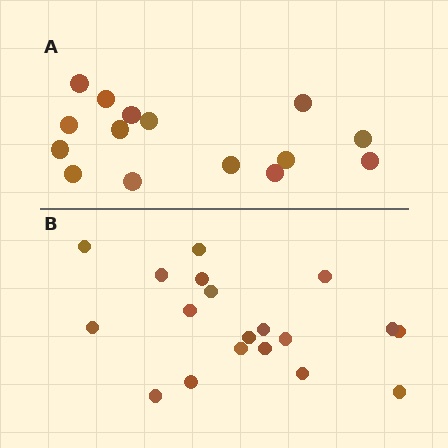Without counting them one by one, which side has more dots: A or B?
Region B (the bottom region) has more dots.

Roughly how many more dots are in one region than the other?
Region B has about 4 more dots than region A.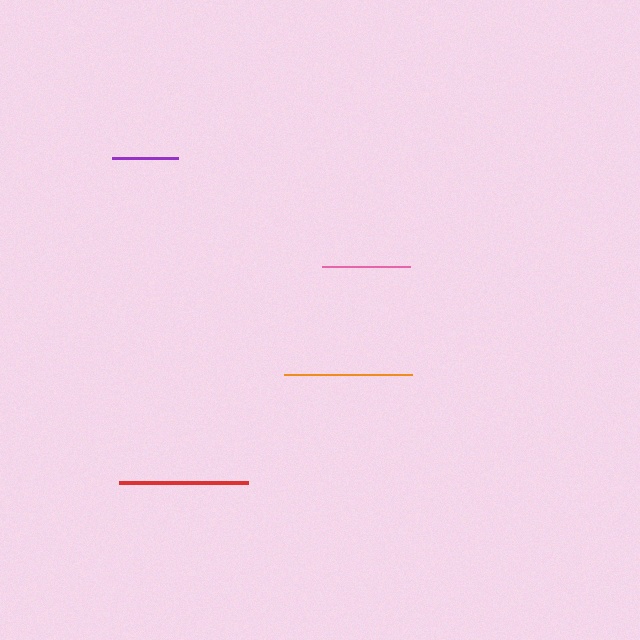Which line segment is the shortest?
The purple line is the shortest at approximately 66 pixels.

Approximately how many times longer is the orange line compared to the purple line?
The orange line is approximately 1.9 times the length of the purple line.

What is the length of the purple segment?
The purple segment is approximately 66 pixels long.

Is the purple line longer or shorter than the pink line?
The pink line is longer than the purple line.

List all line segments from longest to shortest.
From longest to shortest: red, orange, pink, purple.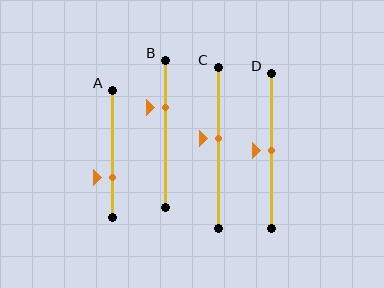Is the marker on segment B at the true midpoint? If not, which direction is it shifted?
No, the marker on segment B is shifted upward by about 18% of the segment length.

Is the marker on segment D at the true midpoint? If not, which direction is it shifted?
Yes, the marker on segment D is at the true midpoint.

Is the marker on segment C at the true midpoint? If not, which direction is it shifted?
No, the marker on segment C is shifted upward by about 6% of the segment length.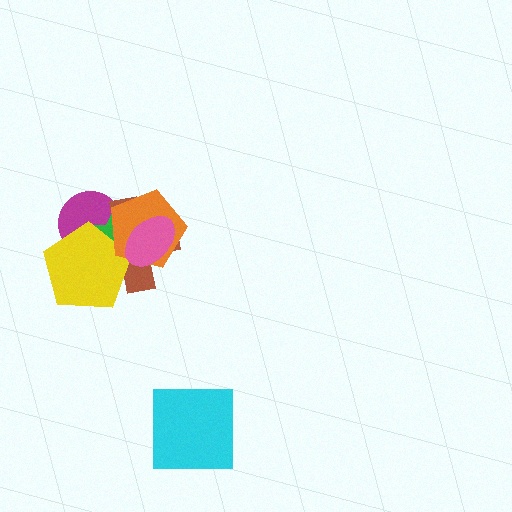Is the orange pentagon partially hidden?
Yes, it is partially covered by another shape.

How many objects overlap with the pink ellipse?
3 objects overlap with the pink ellipse.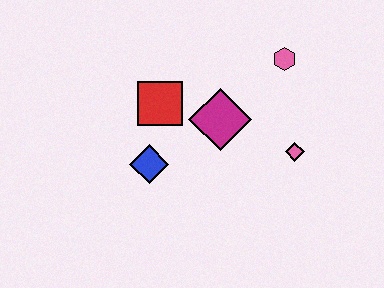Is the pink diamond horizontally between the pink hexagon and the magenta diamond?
No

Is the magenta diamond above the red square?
No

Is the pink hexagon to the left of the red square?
No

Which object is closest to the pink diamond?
The magenta diamond is closest to the pink diamond.